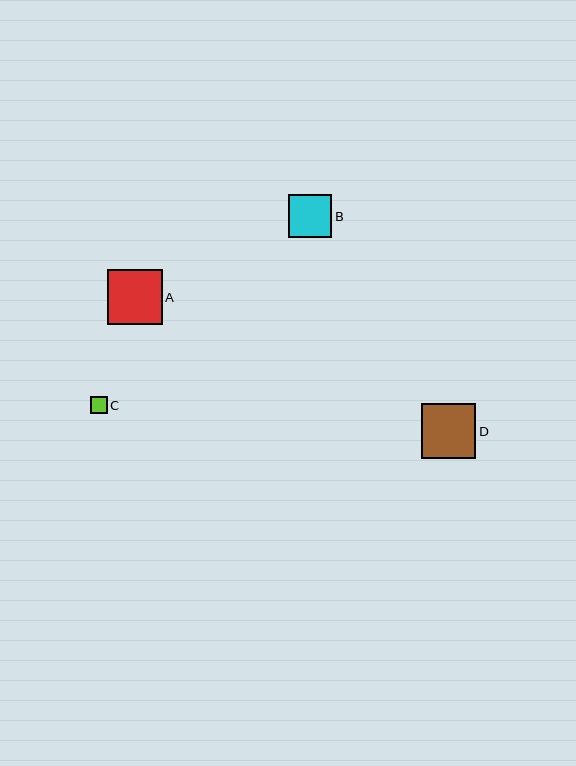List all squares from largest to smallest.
From largest to smallest: A, D, B, C.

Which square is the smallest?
Square C is the smallest with a size of approximately 17 pixels.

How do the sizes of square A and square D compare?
Square A and square D are approximately the same size.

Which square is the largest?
Square A is the largest with a size of approximately 55 pixels.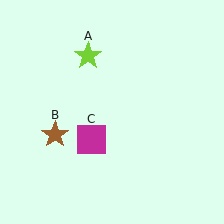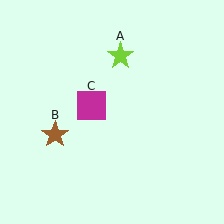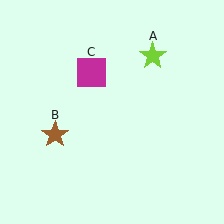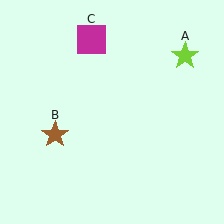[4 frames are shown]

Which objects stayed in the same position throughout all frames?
Brown star (object B) remained stationary.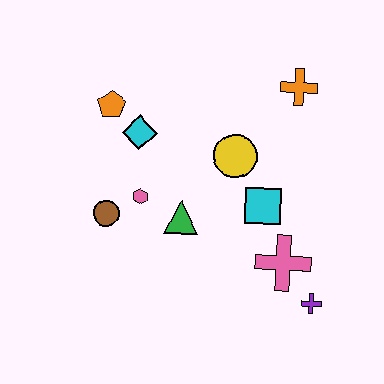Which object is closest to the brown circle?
The pink hexagon is closest to the brown circle.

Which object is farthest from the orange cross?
The brown circle is farthest from the orange cross.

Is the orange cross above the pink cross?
Yes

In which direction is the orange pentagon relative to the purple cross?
The orange pentagon is to the left of the purple cross.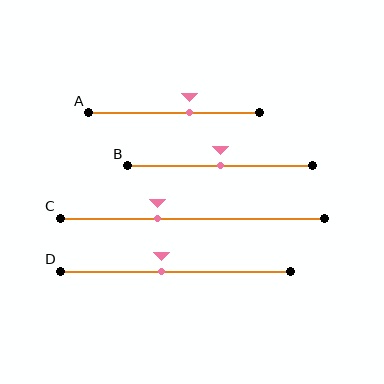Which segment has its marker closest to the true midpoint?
Segment B has its marker closest to the true midpoint.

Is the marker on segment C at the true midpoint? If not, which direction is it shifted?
No, the marker on segment C is shifted to the left by about 13% of the segment length.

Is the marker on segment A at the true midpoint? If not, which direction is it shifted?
No, the marker on segment A is shifted to the right by about 9% of the segment length.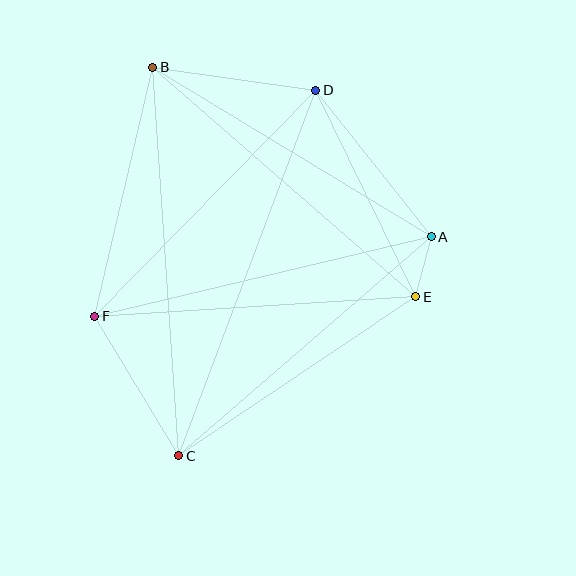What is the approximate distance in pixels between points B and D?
The distance between B and D is approximately 164 pixels.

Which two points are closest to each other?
Points A and E are closest to each other.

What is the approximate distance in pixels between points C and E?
The distance between C and E is approximately 286 pixels.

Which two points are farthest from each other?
Points C and D are farthest from each other.